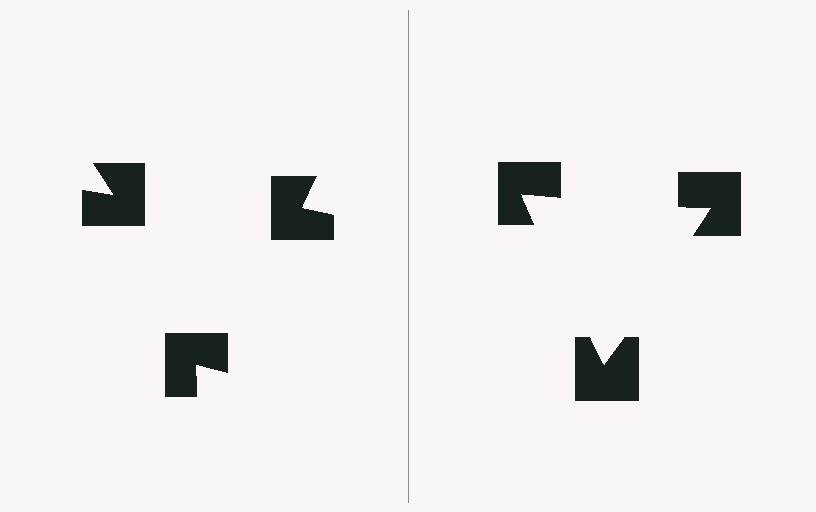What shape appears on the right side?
An illusory triangle.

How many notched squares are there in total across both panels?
6 — 3 on each side.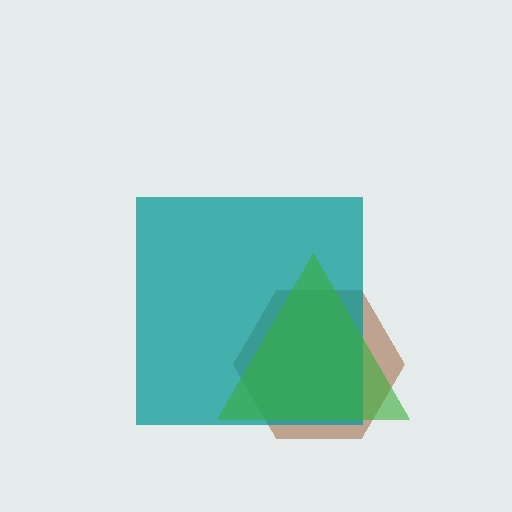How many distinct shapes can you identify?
There are 3 distinct shapes: a brown hexagon, a teal square, a green triangle.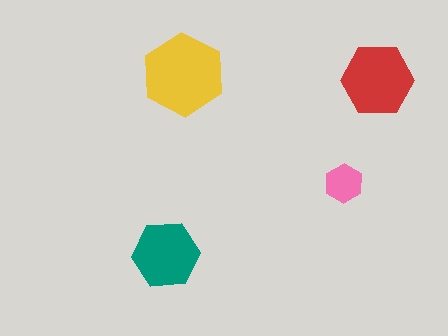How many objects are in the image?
There are 4 objects in the image.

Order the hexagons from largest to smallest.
the yellow one, the red one, the teal one, the pink one.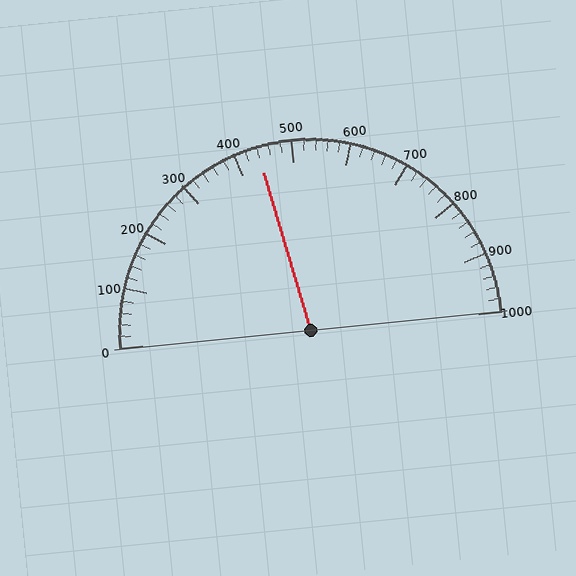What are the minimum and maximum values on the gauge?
The gauge ranges from 0 to 1000.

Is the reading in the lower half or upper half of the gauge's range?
The reading is in the lower half of the range (0 to 1000).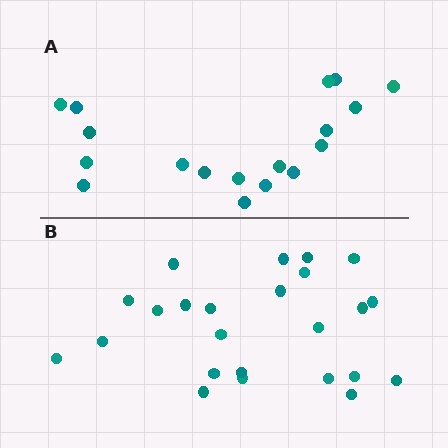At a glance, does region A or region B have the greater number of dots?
Region B (the bottom region) has more dots.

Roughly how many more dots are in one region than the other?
Region B has about 6 more dots than region A.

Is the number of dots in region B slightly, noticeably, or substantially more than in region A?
Region B has noticeably more, but not dramatically so. The ratio is roughly 1.3 to 1.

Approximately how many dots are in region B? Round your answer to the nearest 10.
About 20 dots. (The exact count is 24, which rounds to 20.)